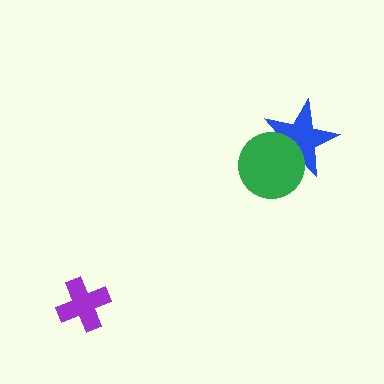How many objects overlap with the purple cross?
0 objects overlap with the purple cross.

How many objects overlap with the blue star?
1 object overlaps with the blue star.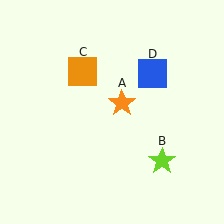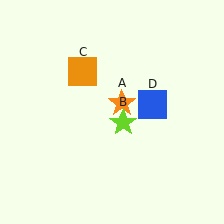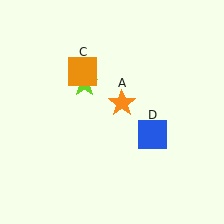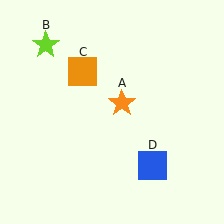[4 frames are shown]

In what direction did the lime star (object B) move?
The lime star (object B) moved up and to the left.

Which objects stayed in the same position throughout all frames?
Orange star (object A) and orange square (object C) remained stationary.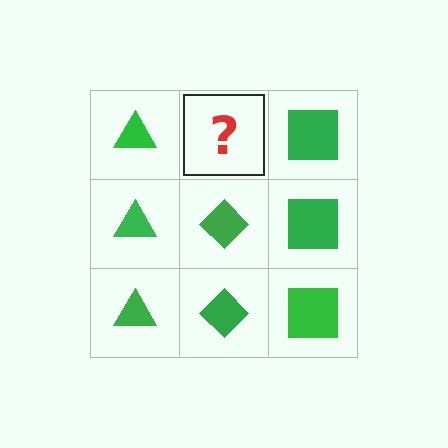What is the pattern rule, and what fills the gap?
The rule is that each column has a consistent shape. The gap should be filled with a green diamond.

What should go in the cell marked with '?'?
The missing cell should contain a green diamond.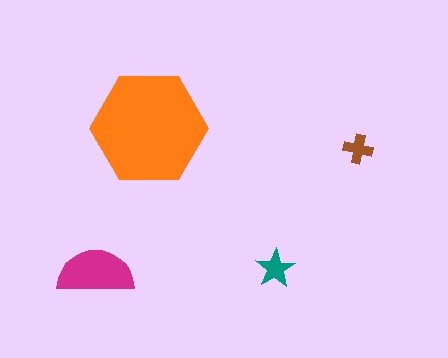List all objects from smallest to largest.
The brown cross, the teal star, the magenta semicircle, the orange hexagon.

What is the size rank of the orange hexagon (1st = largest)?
1st.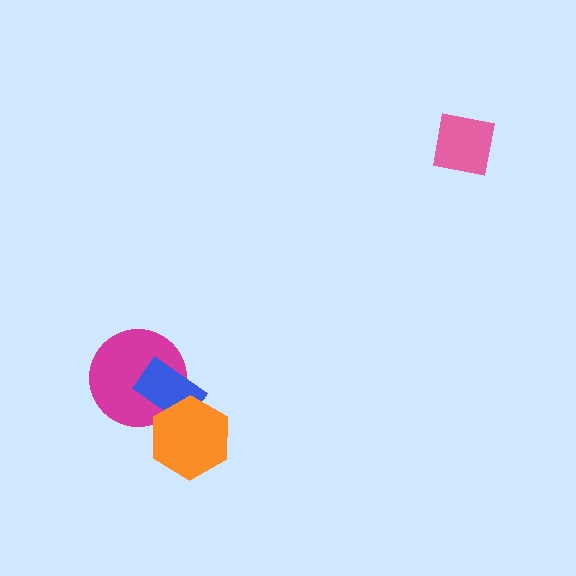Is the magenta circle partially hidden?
Yes, it is partially covered by another shape.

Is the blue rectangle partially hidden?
Yes, it is partially covered by another shape.